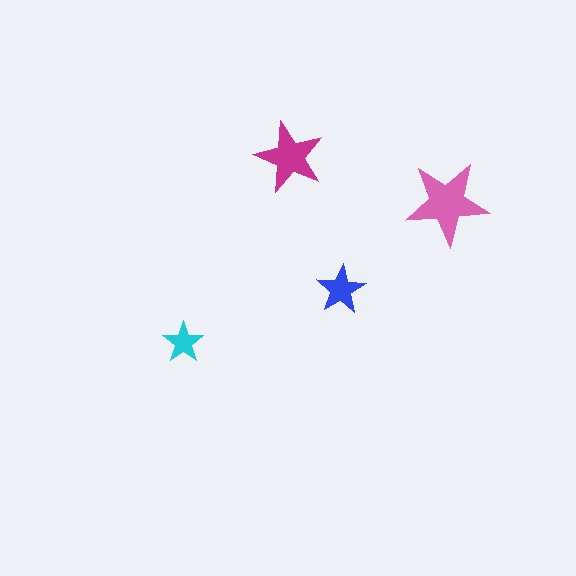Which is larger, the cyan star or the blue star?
The blue one.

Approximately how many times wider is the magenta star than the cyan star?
About 1.5 times wider.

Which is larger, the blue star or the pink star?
The pink one.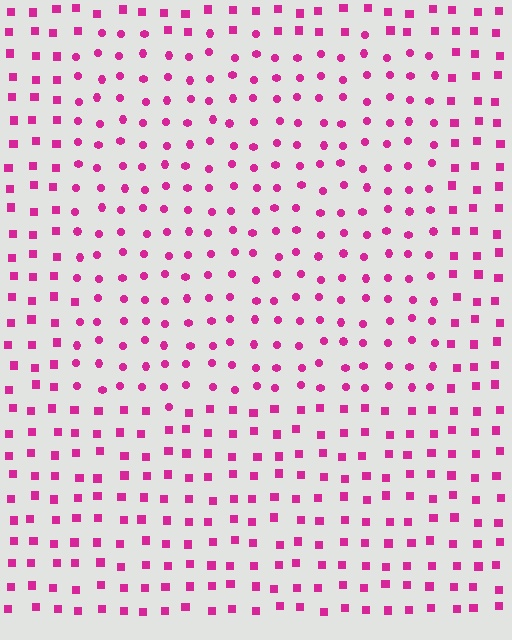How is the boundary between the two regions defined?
The boundary is defined by a change in element shape: circles inside vs. squares outside. All elements share the same color and spacing.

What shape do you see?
I see a rectangle.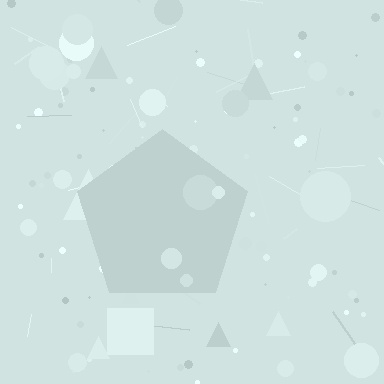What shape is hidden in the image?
A pentagon is hidden in the image.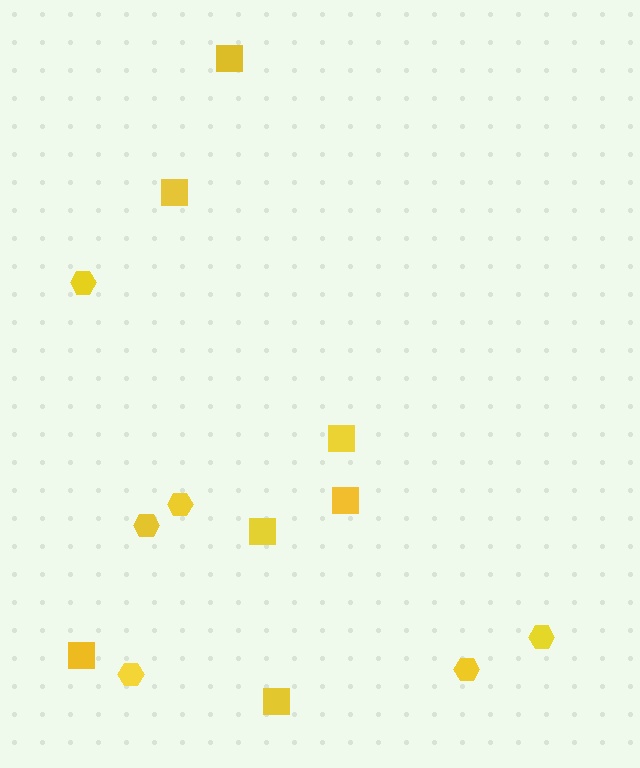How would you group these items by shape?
There are 2 groups: one group of squares (7) and one group of hexagons (6).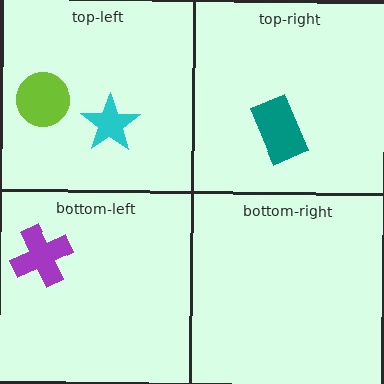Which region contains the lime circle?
The top-left region.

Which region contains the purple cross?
The bottom-left region.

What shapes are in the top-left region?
The lime circle, the cyan star.